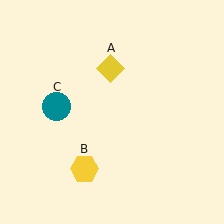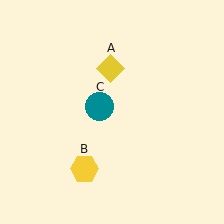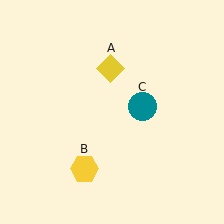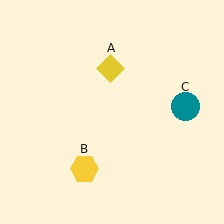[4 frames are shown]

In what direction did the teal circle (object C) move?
The teal circle (object C) moved right.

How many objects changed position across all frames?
1 object changed position: teal circle (object C).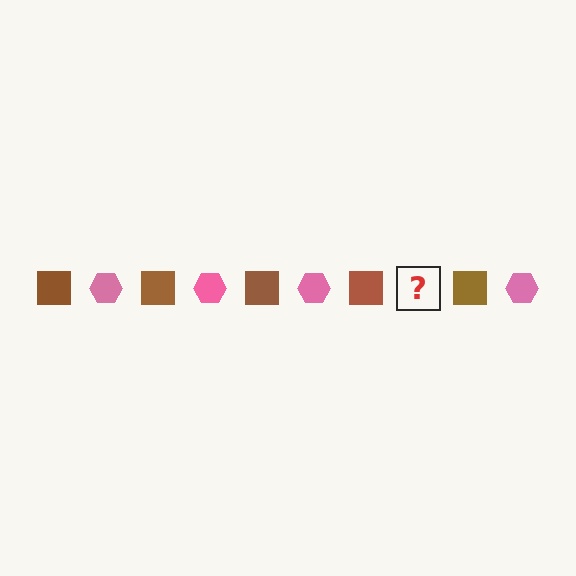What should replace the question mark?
The question mark should be replaced with a pink hexagon.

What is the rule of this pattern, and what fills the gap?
The rule is that the pattern alternates between brown square and pink hexagon. The gap should be filled with a pink hexagon.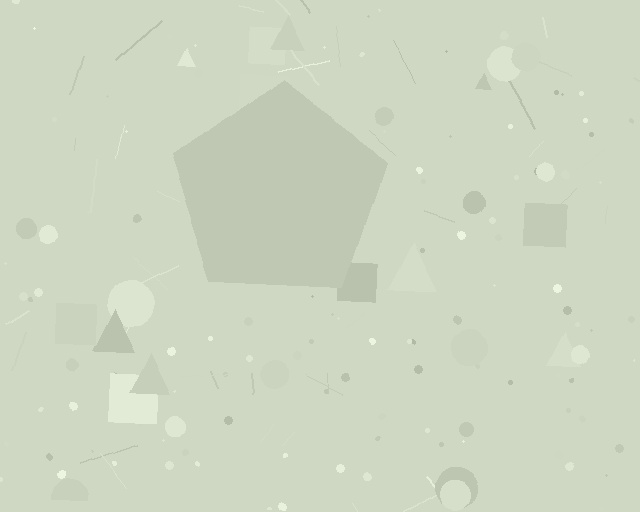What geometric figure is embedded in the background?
A pentagon is embedded in the background.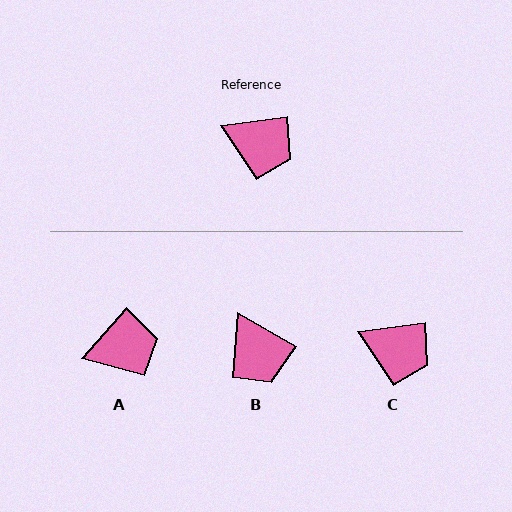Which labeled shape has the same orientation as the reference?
C.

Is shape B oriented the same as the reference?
No, it is off by about 38 degrees.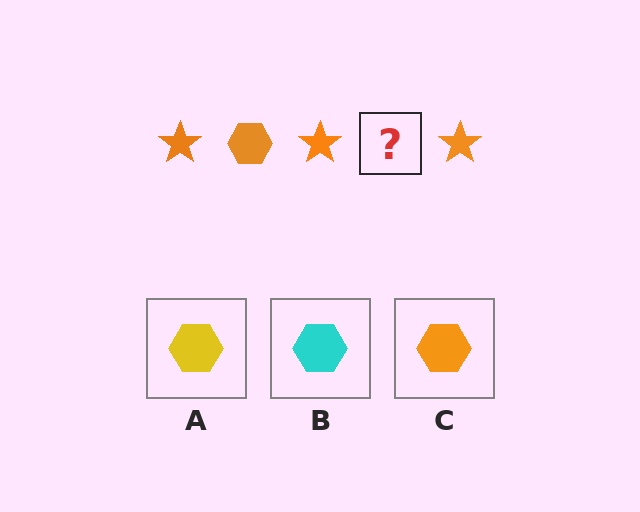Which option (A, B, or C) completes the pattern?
C.